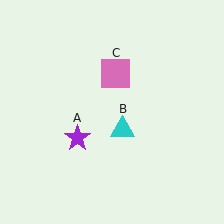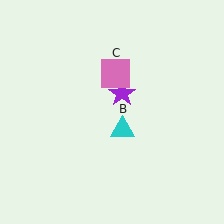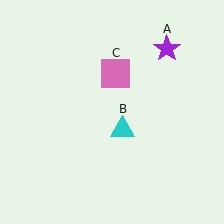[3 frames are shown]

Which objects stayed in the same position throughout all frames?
Cyan triangle (object B) and pink square (object C) remained stationary.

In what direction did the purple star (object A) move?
The purple star (object A) moved up and to the right.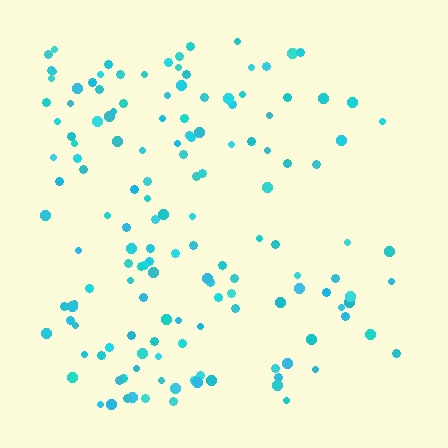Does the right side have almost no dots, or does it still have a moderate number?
Still a moderate number, just noticeably fewer than the left.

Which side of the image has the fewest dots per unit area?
The right.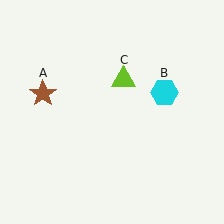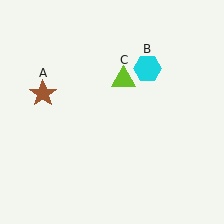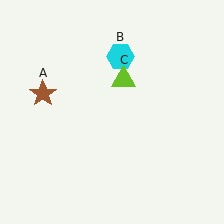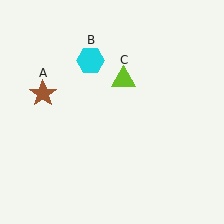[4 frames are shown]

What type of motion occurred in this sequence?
The cyan hexagon (object B) rotated counterclockwise around the center of the scene.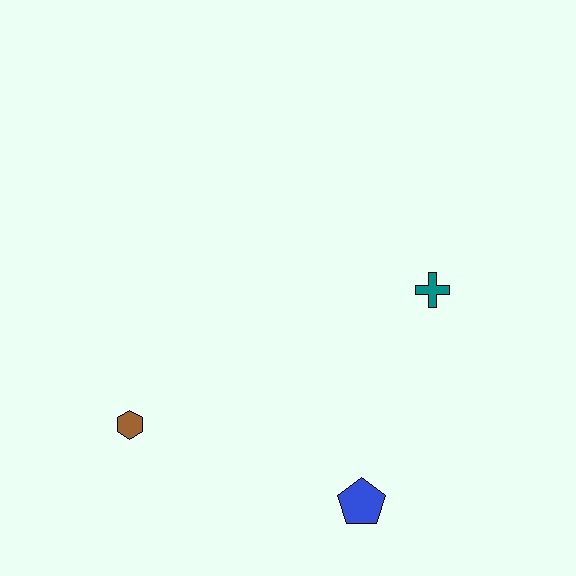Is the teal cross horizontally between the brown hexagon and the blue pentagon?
No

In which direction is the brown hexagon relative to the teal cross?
The brown hexagon is to the left of the teal cross.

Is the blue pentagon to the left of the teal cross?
Yes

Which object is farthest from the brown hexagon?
The teal cross is farthest from the brown hexagon.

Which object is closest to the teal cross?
The blue pentagon is closest to the teal cross.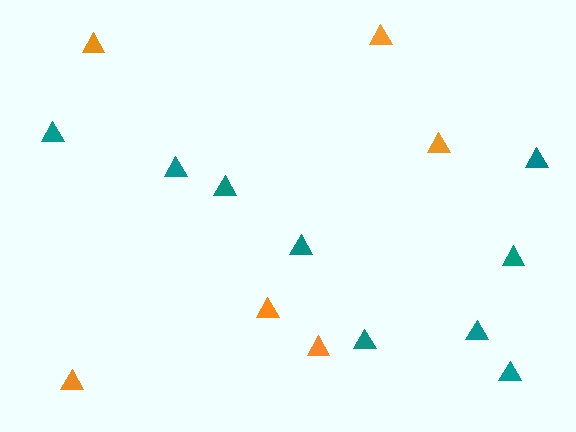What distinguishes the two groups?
There are 2 groups: one group of orange triangles (6) and one group of teal triangles (9).